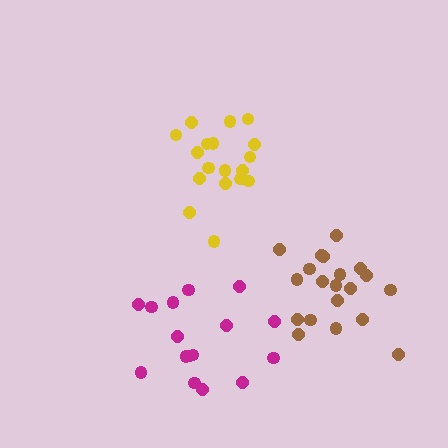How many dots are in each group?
Group 1: 16 dots, Group 2: 20 dots, Group 3: 18 dots (54 total).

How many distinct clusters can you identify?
There are 3 distinct clusters.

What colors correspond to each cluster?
The clusters are colored: magenta, brown, yellow.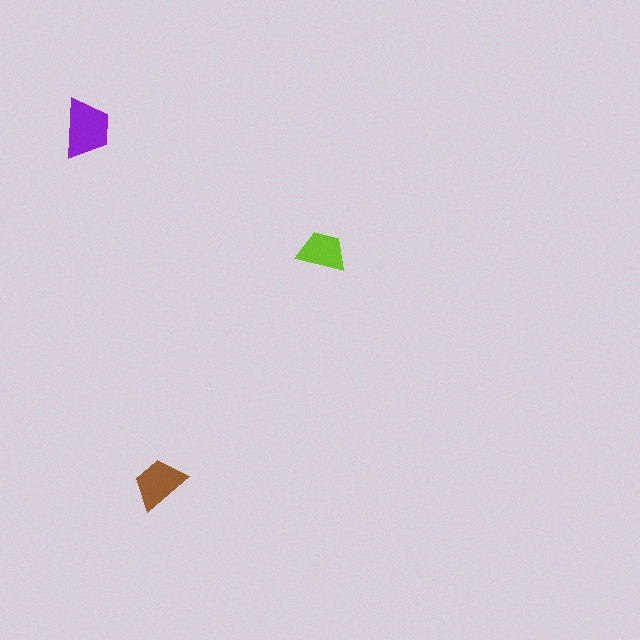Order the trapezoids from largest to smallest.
the purple one, the brown one, the lime one.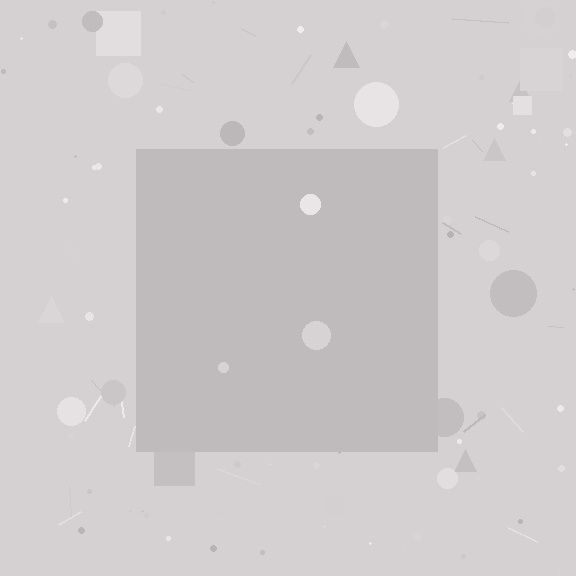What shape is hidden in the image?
A square is hidden in the image.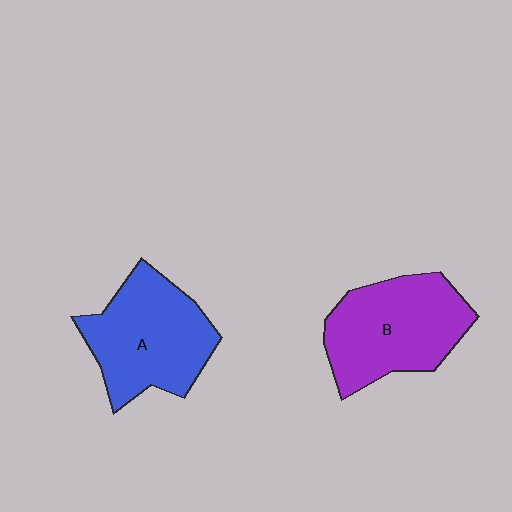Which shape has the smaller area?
Shape A (blue).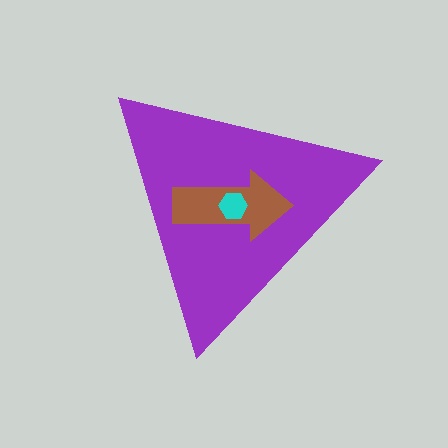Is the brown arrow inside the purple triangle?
Yes.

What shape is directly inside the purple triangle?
The brown arrow.